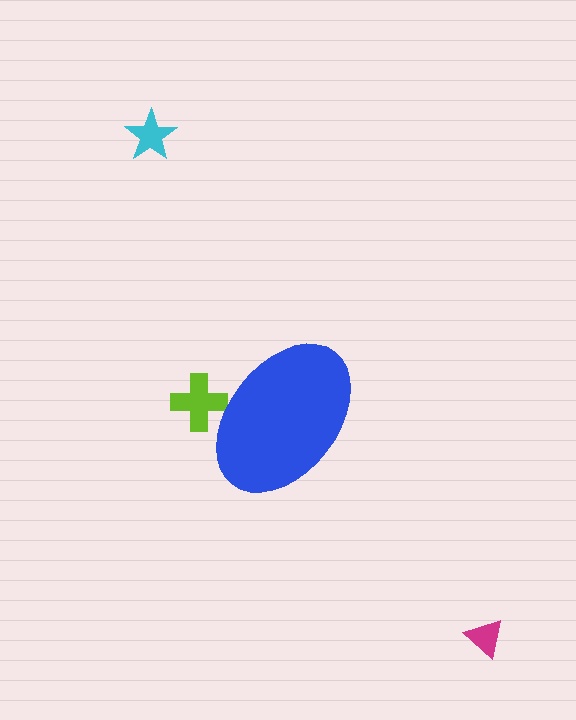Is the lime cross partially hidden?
Yes, the lime cross is partially hidden behind the blue ellipse.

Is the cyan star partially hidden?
No, the cyan star is fully visible.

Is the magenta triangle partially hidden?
No, the magenta triangle is fully visible.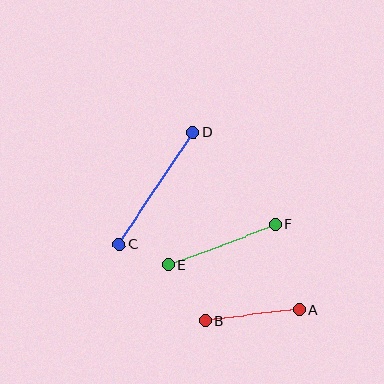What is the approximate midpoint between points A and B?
The midpoint is at approximately (252, 315) pixels.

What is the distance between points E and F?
The distance is approximately 115 pixels.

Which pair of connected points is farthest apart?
Points C and D are farthest apart.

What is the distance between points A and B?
The distance is approximately 94 pixels.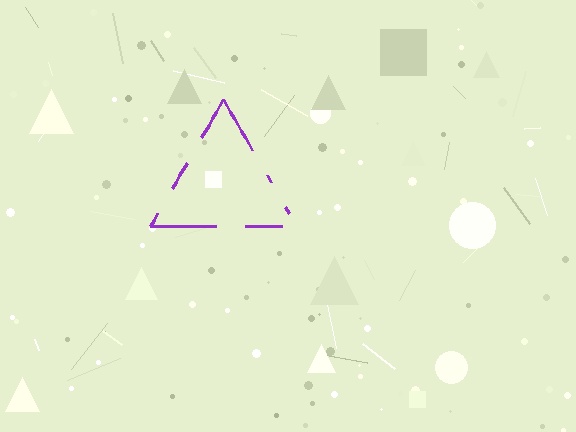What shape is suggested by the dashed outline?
The dashed outline suggests a triangle.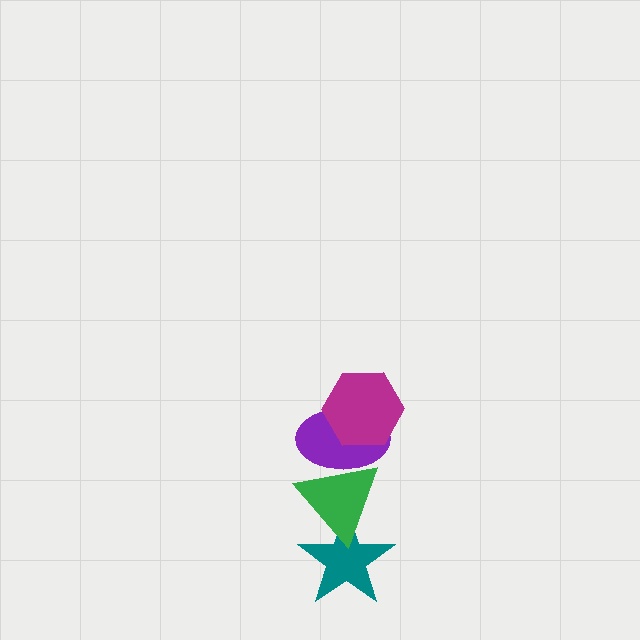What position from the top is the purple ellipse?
The purple ellipse is 2nd from the top.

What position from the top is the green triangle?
The green triangle is 3rd from the top.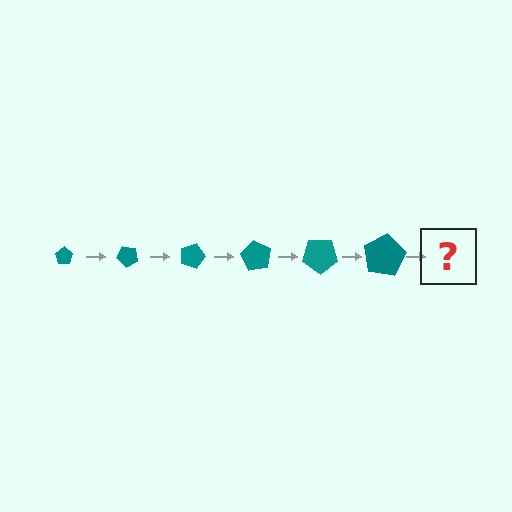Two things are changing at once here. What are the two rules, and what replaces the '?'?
The two rules are that the pentagon grows larger each step and it rotates 45 degrees each step. The '?' should be a pentagon, larger than the previous one and rotated 270 degrees from the start.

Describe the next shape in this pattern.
It should be a pentagon, larger than the previous one and rotated 270 degrees from the start.